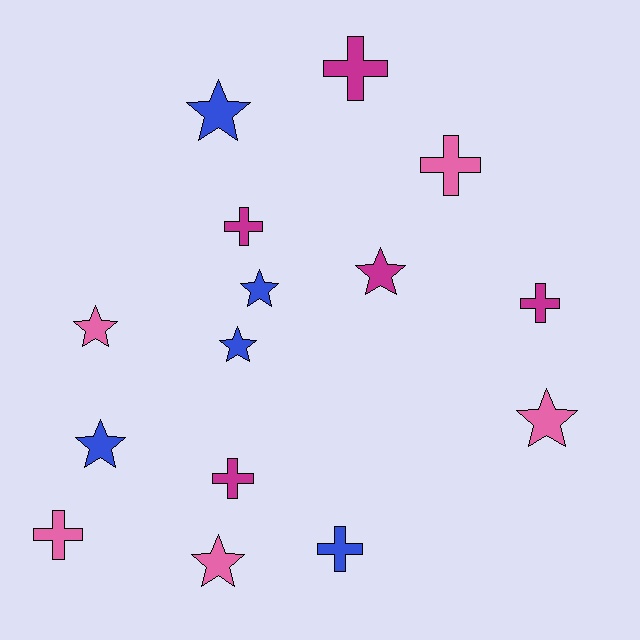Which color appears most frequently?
Magenta, with 5 objects.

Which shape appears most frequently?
Star, with 8 objects.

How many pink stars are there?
There are 3 pink stars.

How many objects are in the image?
There are 15 objects.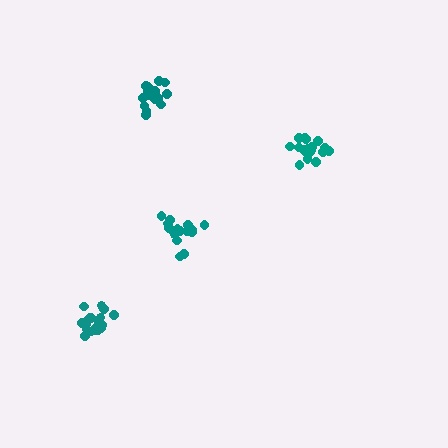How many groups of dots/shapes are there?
There are 4 groups.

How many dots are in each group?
Group 1: 18 dots, Group 2: 19 dots, Group 3: 20 dots, Group 4: 18 dots (75 total).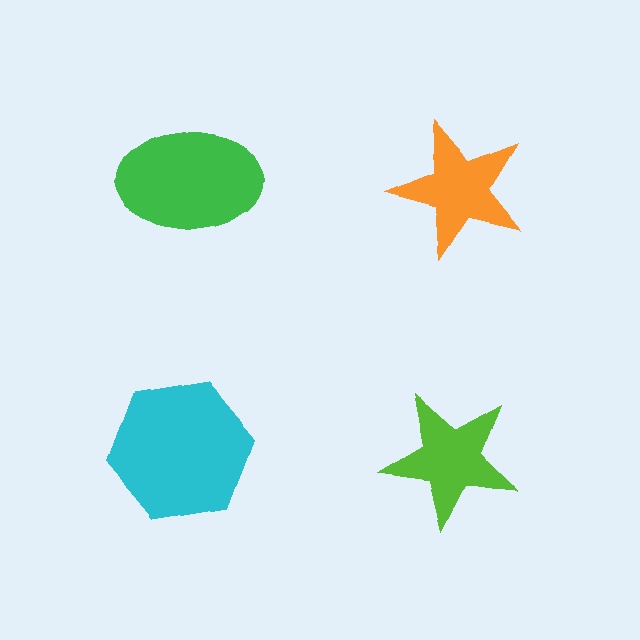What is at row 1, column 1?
A green ellipse.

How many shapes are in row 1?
2 shapes.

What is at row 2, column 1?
A cyan hexagon.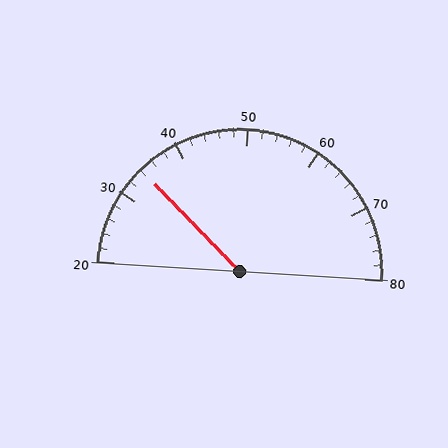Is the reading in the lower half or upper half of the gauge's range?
The reading is in the lower half of the range (20 to 80).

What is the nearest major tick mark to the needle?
The nearest major tick mark is 30.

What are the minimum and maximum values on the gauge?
The gauge ranges from 20 to 80.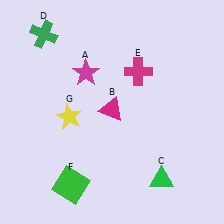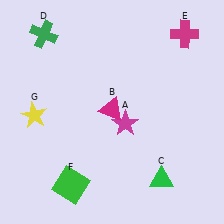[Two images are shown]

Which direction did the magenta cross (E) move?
The magenta cross (E) moved right.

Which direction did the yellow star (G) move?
The yellow star (G) moved left.